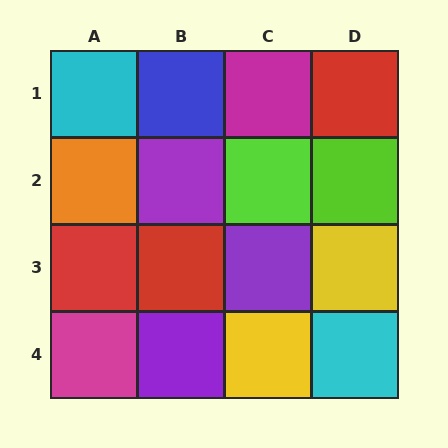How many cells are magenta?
2 cells are magenta.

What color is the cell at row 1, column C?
Magenta.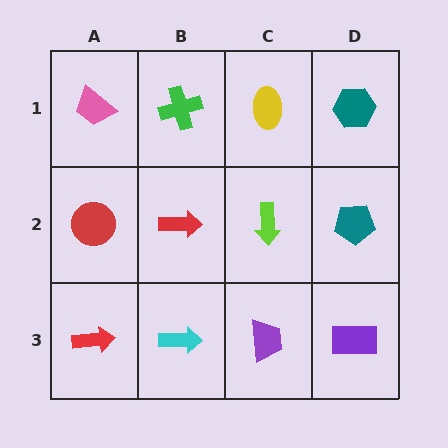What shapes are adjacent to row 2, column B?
A green cross (row 1, column B), a cyan arrow (row 3, column B), a red circle (row 2, column A), a lime arrow (row 2, column C).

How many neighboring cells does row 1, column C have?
3.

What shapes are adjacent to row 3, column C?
A lime arrow (row 2, column C), a cyan arrow (row 3, column B), a purple rectangle (row 3, column D).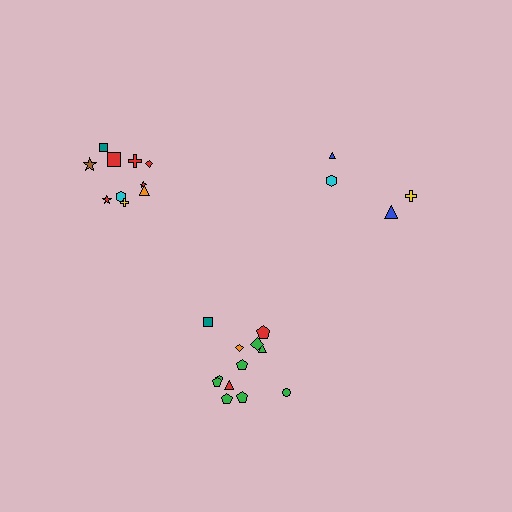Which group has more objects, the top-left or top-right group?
The top-left group.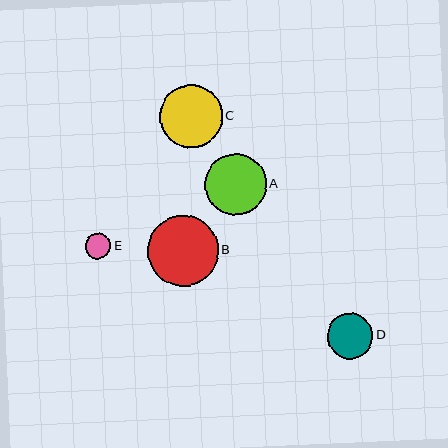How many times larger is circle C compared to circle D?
Circle C is approximately 1.4 times the size of circle D.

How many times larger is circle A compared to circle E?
Circle A is approximately 2.4 times the size of circle E.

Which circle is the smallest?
Circle E is the smallest with a size of approximately 25 pixels.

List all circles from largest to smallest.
From largest to smallest: B, C, A, D, E.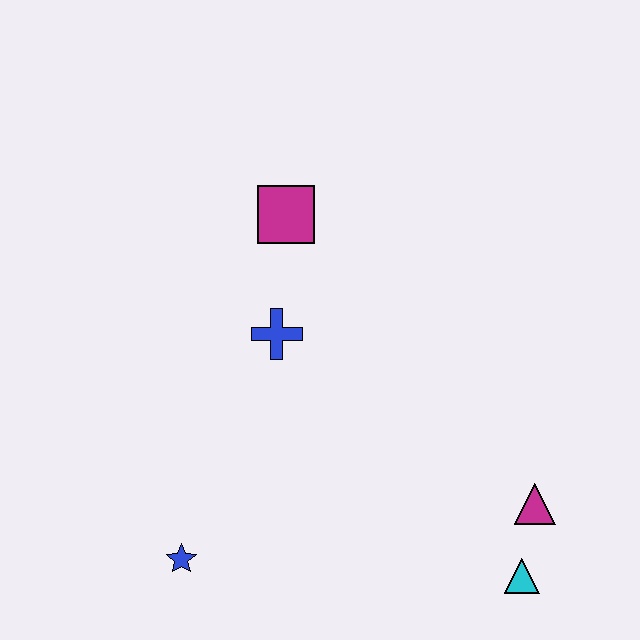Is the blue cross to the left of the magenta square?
Yes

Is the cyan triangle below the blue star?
Yes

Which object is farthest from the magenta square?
The cyan triangle is farthest from the magenta square.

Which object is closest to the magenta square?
The blue cross is closest to the magenta square.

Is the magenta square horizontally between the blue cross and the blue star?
No